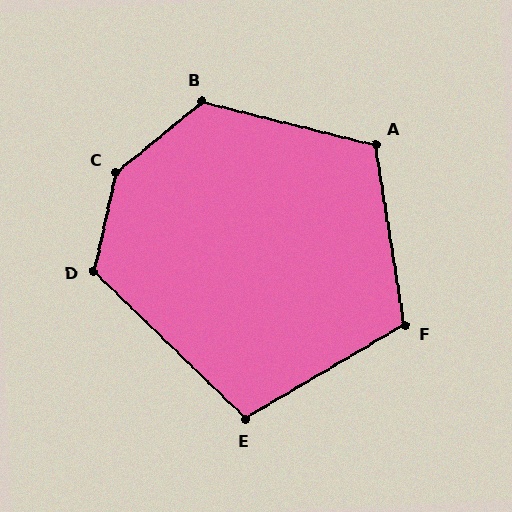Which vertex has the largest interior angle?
C, at approximately 142 degrees.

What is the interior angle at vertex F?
Approximately 112 degrees (obtuse).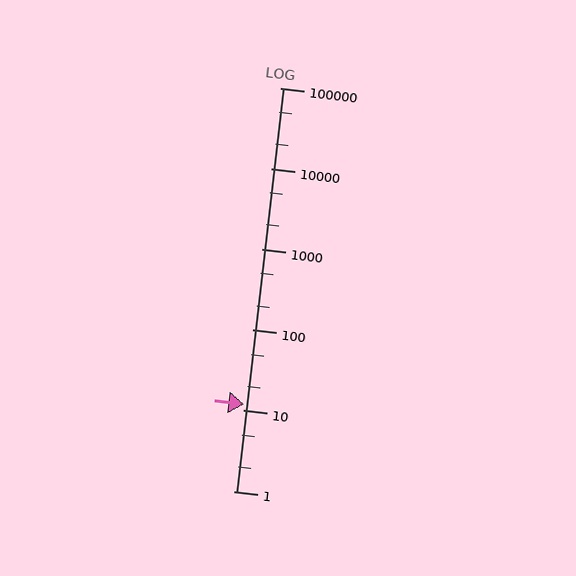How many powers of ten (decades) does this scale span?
The scale spans 5 decades, from 1 to 100000.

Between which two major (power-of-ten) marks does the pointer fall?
The pointer is between 10 and 100.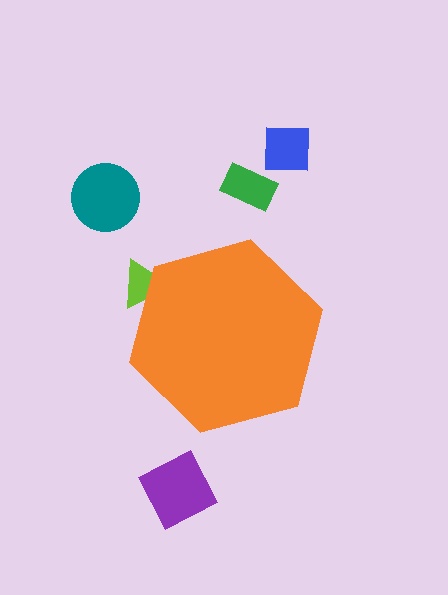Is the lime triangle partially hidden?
Yes, the lime triangle is partially hidden behind the orange hexagon.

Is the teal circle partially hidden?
No, the teal circle is fully visible.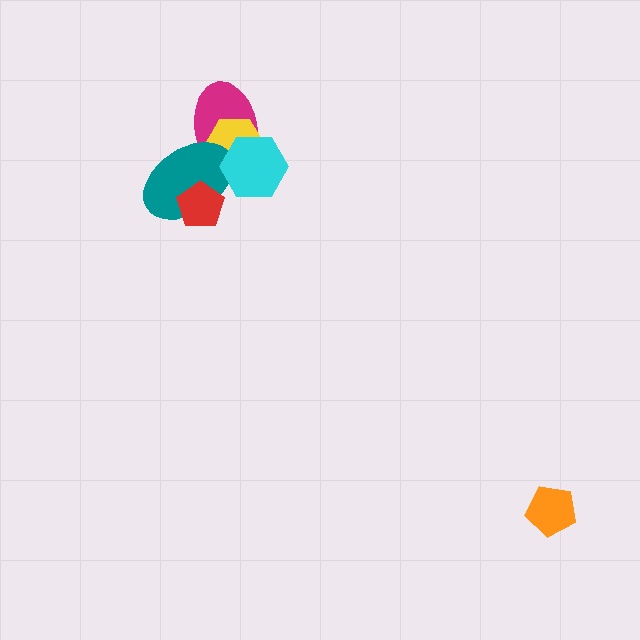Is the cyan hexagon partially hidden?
No, no other shape covers it.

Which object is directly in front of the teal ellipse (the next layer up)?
The cyan hexagon is directly in front of the teal ellipse.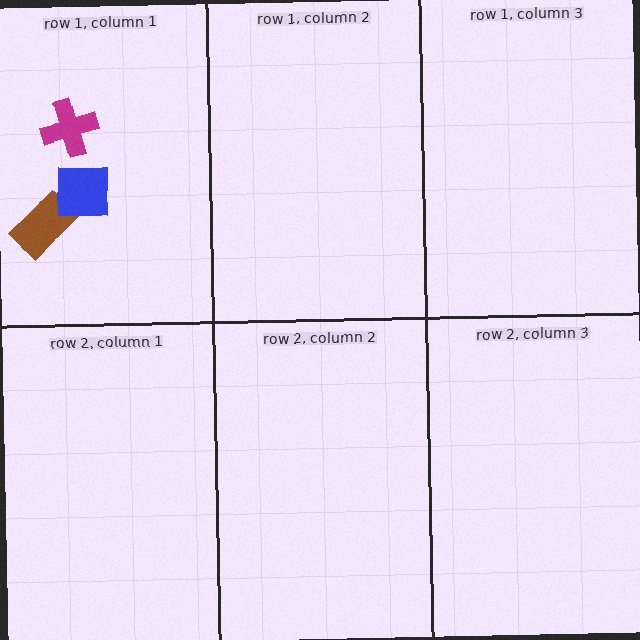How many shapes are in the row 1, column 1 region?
3.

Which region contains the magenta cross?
The row 1, column 1 region.